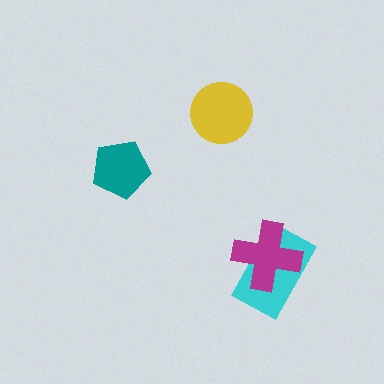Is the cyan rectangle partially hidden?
Yes, it is partially covered by another shape.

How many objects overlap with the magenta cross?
1 object overlaps with the magenta cross.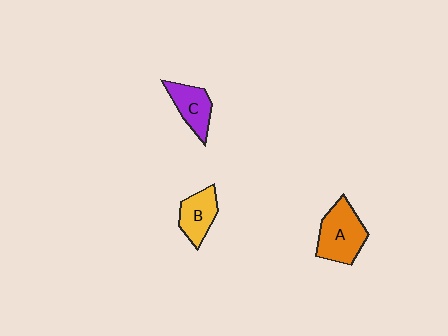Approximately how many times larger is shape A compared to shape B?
Approximately 1.4 times.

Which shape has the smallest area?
Shape B (yellow).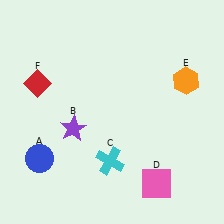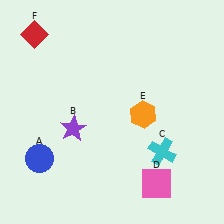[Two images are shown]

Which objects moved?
The objects that moved are: the cyan cross (C), the orange hexagon (E), the red diamond (F).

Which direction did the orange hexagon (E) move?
The orange hexagon (E) moved left.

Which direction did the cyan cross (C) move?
The cyan cross (C) moved right.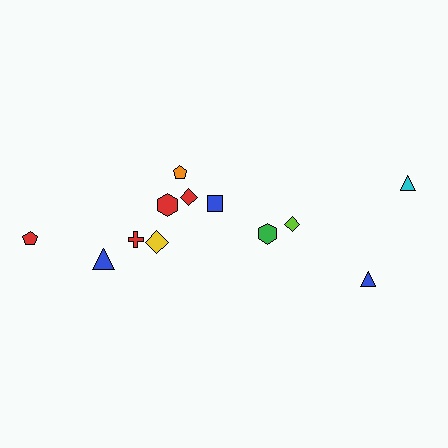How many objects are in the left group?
There are 7 objects.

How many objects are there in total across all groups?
There are 12 objects.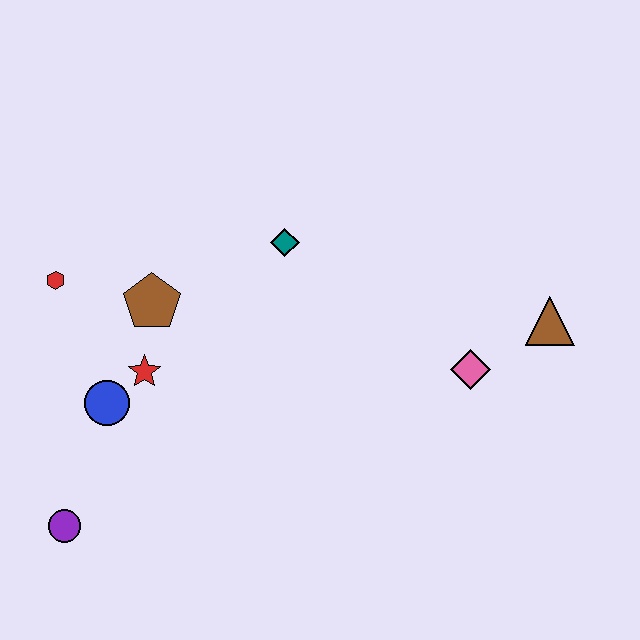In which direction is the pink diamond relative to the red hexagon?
The pink diamond is to the right of the red hexagon.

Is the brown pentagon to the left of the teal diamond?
Yes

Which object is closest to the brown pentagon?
The red star is closest to the brown pentagon.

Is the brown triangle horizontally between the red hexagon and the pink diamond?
No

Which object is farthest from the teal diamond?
The purple circle is farthest from the teal diamond.